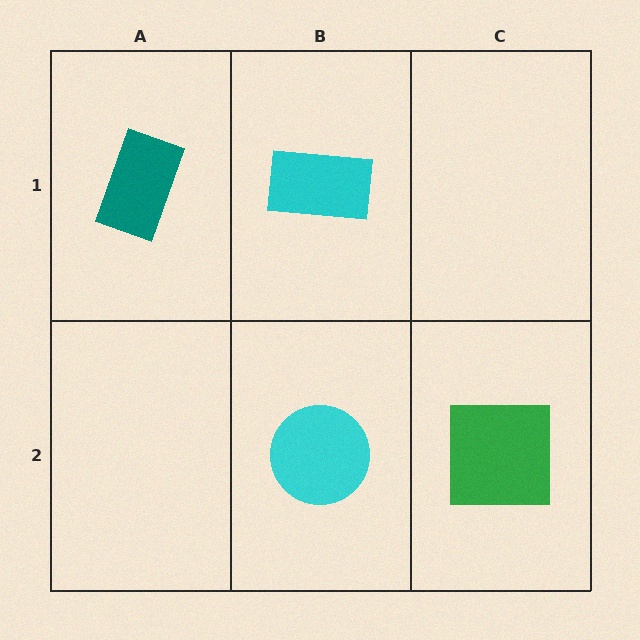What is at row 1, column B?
A cyan rectangle.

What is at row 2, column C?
A green square.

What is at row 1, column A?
A teal rectangle.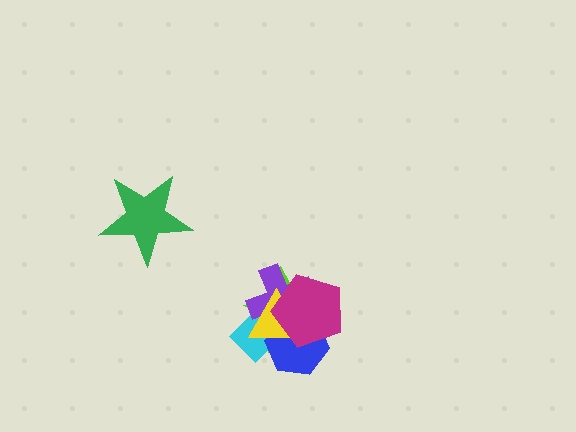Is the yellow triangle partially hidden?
Yes, it is partially covered by another shape.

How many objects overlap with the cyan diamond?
4 objects overlap with the cyan diamond.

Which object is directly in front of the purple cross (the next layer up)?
The blue hexagon is directly in front of the purple cross.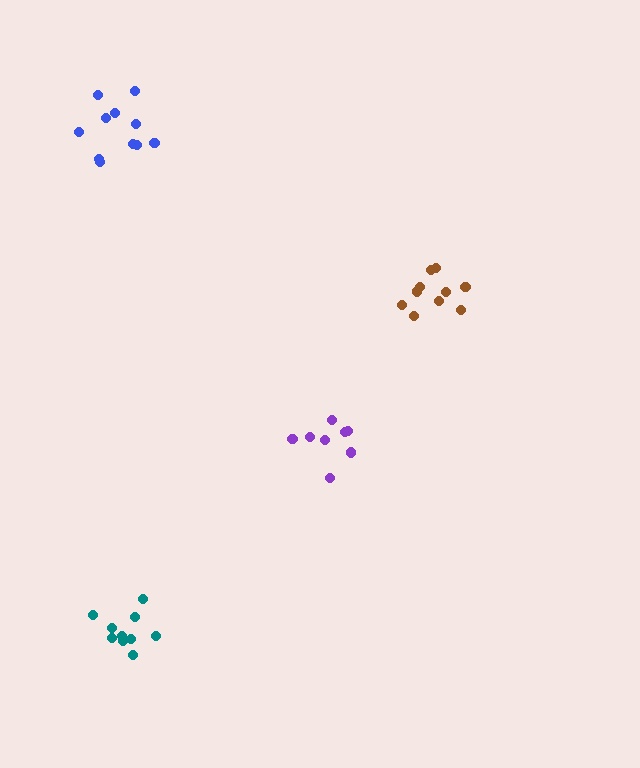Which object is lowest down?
The teal cluster is bottommost.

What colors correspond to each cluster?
The clusters are colored: blue, purple, brown, teal.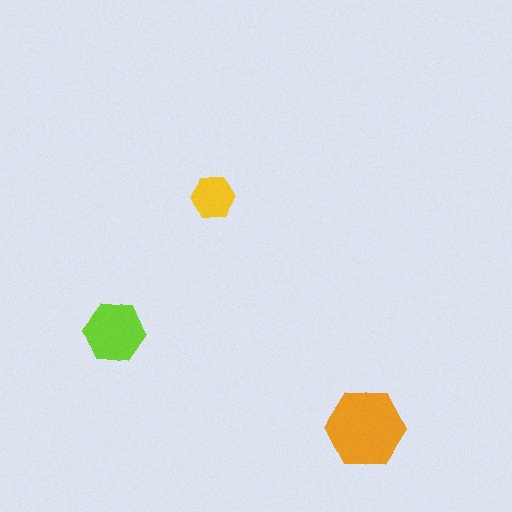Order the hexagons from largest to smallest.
the orange one, the lime one, the yellow one.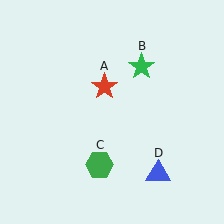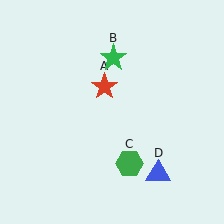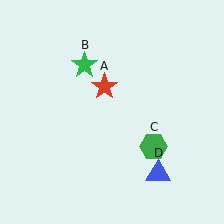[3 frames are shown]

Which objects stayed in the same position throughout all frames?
Red star (object A) and blue triangle (object D) remained stationary.